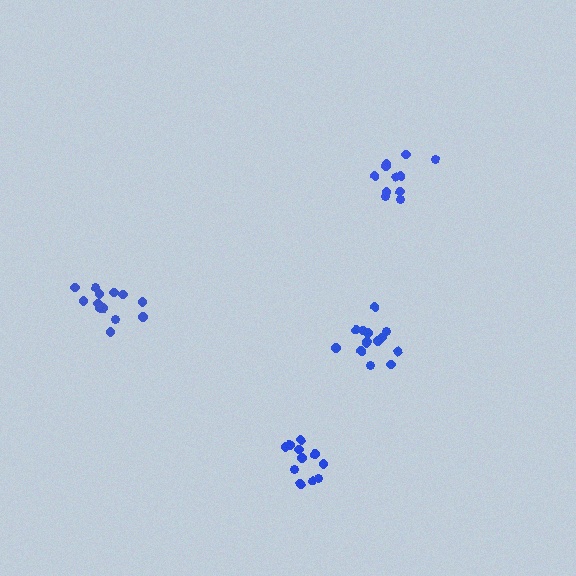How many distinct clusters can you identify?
There are 4 distinct clusters.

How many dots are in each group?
Group 1: 14 dots, Group 2: 11 dots, Group 3: 13 dots, Group 4: 11 dots (49 total).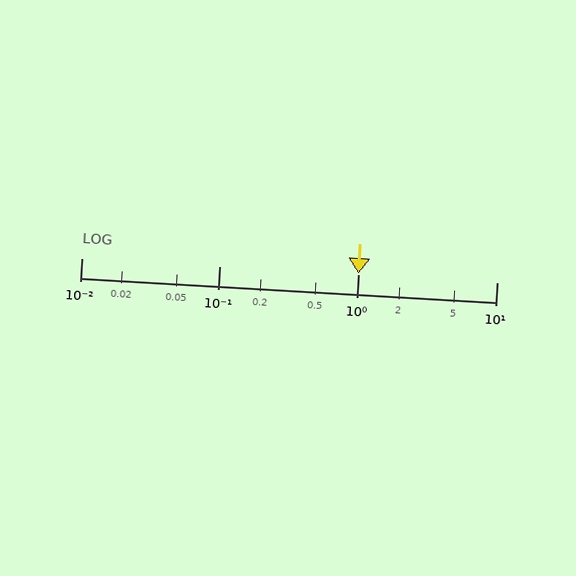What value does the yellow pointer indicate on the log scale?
The pointer indicates approximately 1.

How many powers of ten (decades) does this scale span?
The scale spans 3 decades, from 0.01 to 10.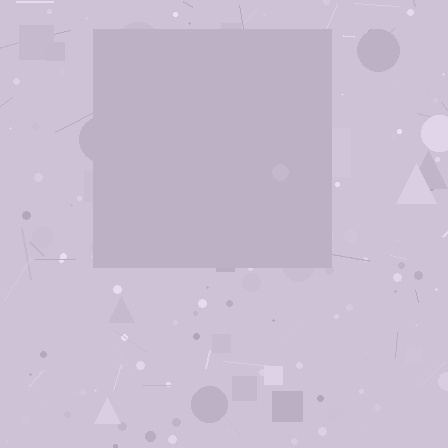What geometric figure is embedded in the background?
A square is embedded in the background.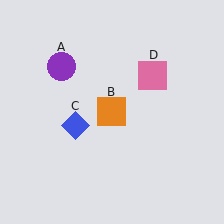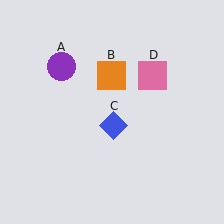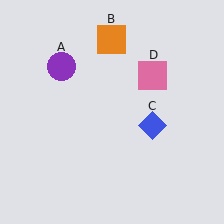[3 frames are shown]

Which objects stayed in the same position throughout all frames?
Purple circle (object A) and pink square (object D) remained stationary.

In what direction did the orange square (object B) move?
The orange square (object B) moved up.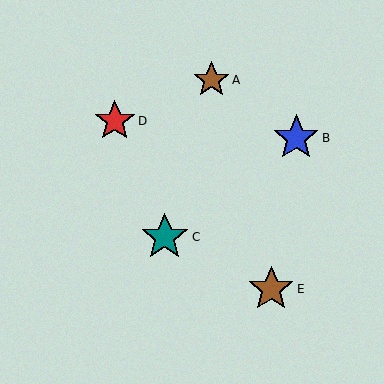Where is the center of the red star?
The center of the red star is at (115, 121).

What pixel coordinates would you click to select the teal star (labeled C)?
Click at (165, 237) to select the teal star C.